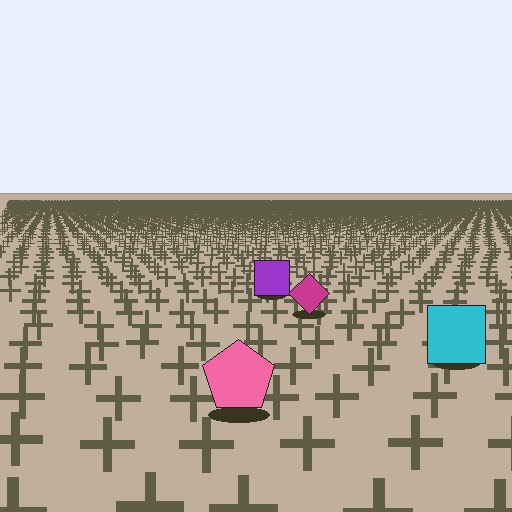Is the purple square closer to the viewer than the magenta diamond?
No. The magenta diamond is closer — you can tell from the texture gradient: the ground texture is coarser near it.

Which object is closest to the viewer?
The pink pentagon is closest. The texture marks near it are larger and more spread out.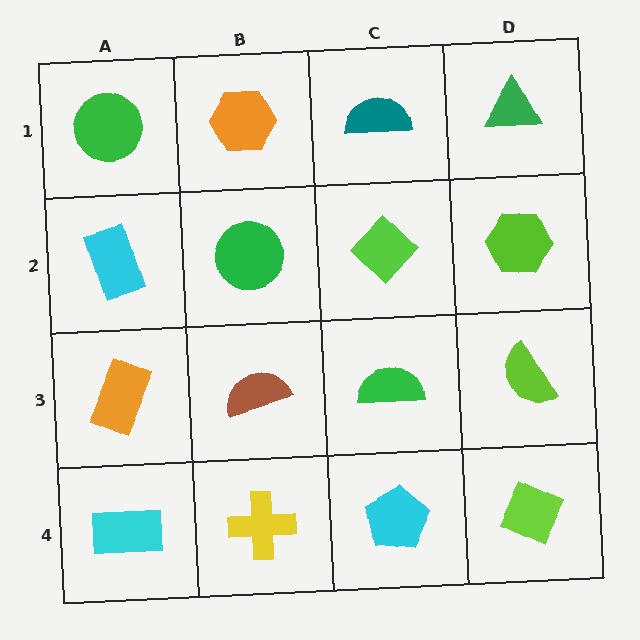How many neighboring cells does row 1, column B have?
3.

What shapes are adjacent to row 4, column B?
A brown semicircle (row 3, column B), a cyan rectangle (row 4, column A), a cyan pentagon (row 4, column C).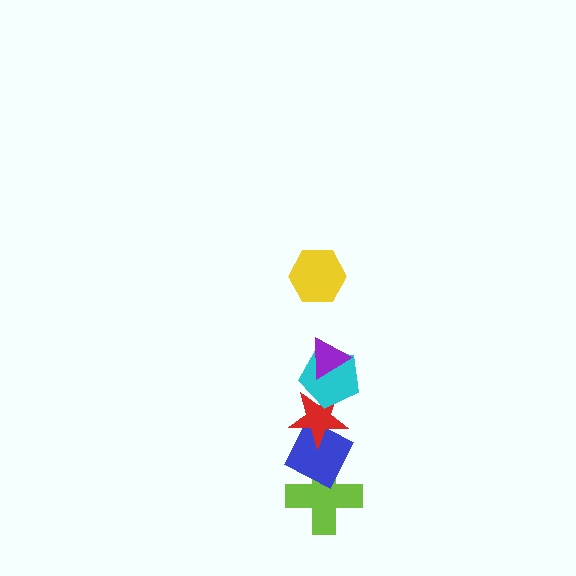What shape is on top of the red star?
The cyan pentagon is on top of the red star.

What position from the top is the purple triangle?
The purple triangle is 2nd from the top.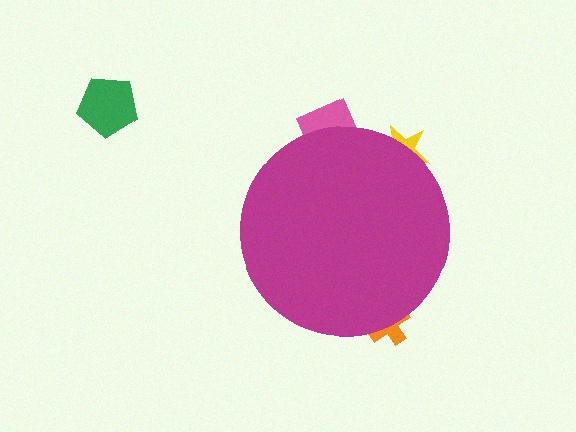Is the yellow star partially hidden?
Yes, the yellow star is partially hidden behind the magenta circle.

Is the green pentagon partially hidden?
No, the green pentagon is fully visible.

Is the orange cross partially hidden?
Yes, the orange cross is partially hidden behind the magenta circle.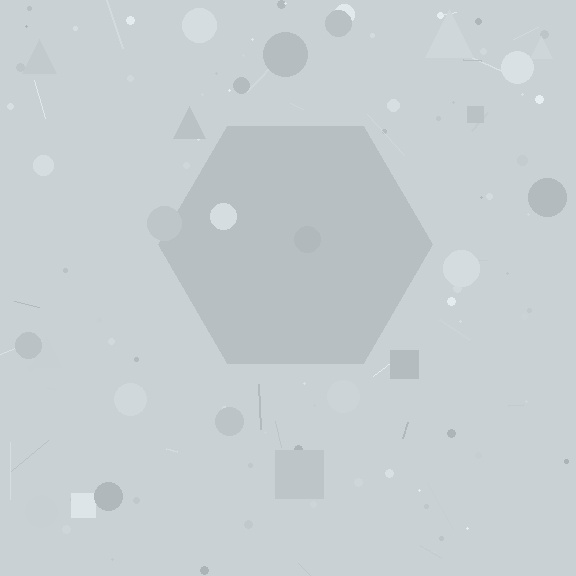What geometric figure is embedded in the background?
A hexagon is embedded in the background.